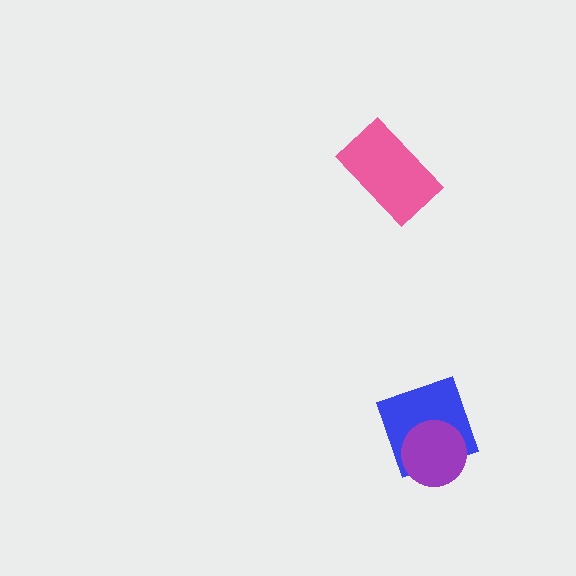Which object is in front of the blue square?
The purple circle is in front of the blue square.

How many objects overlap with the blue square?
1 object overlaps with the blue square.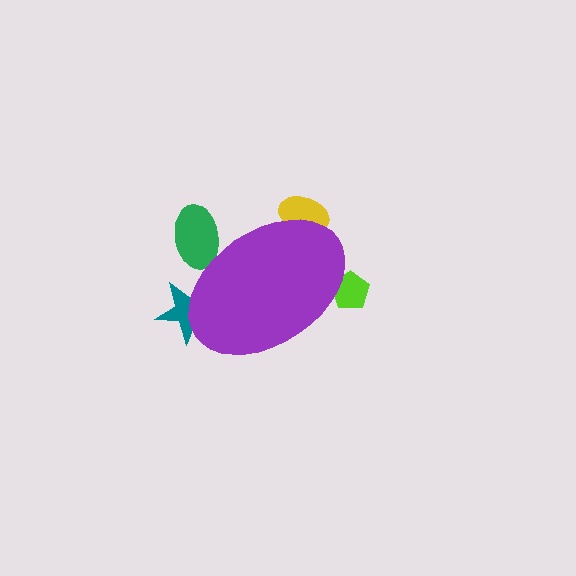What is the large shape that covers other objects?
A purple ellipse.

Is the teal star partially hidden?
Yes, the teal star is partially hidden behind the purple ellipse.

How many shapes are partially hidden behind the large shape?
4 shapes are partially hidden.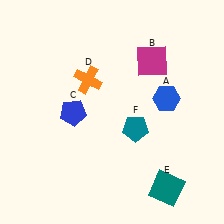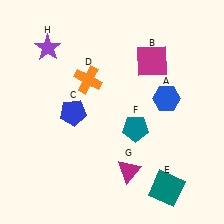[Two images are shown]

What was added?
A magenta triangle (G), a purple star (H) were added in Image 2.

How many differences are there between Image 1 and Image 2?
There are 2 differences between the two images.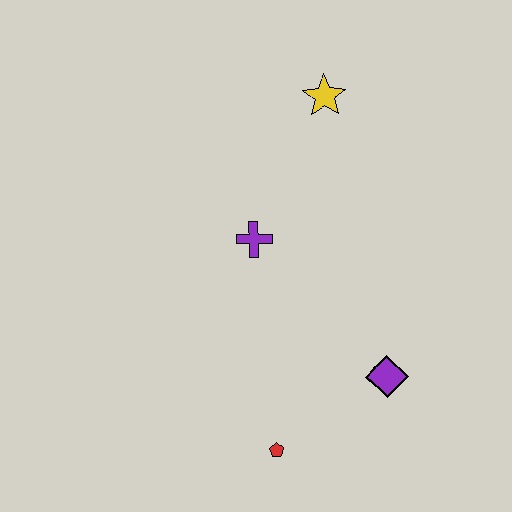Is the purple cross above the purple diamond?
Yes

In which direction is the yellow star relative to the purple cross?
The yellow star is above the purple cross.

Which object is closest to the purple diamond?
The red pentagon is closest to the purple diamond.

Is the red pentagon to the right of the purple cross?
Yes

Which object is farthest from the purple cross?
The red pentagon is farthest from the purple cross.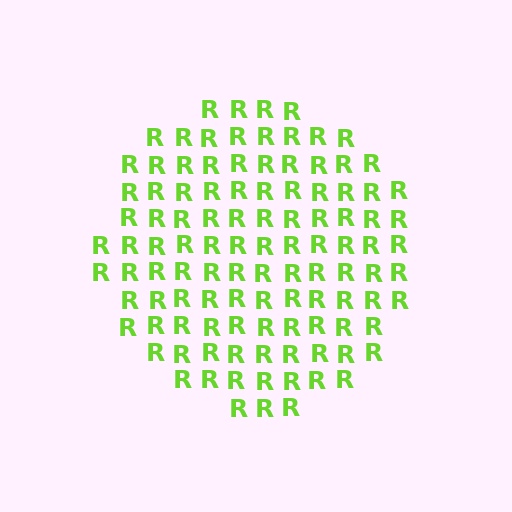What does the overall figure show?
The overall figure shows a circle.